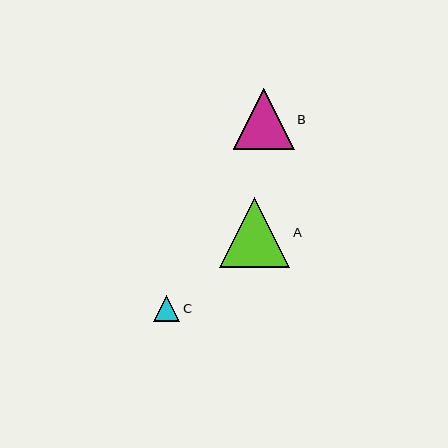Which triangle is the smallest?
Triangle C is the smallest with a size of approximately 26 pixels.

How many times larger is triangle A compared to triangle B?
Triangle A is approximately 1.1 times the size of triangle B.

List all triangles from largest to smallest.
From largest to smallest: A, B, C.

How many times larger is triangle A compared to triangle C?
Triangle A is approximately 2.7 times the size of triangle C.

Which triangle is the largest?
Triangle A is the largest with a size of approximately 70 pixels.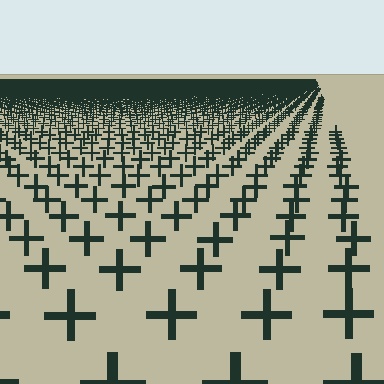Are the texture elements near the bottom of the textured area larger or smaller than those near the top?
Larger. Near the bottom, elements are closer to the viewer and appear at a bigger on-screen size.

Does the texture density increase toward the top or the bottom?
Density increases toward the top.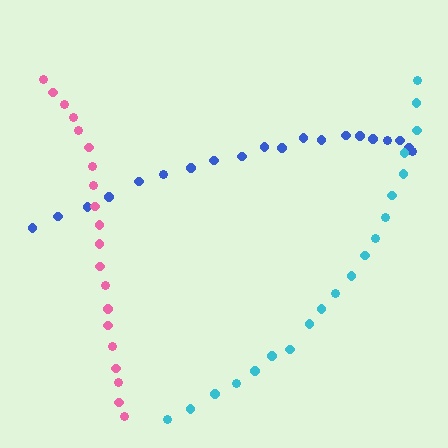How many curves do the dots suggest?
There are 3 distinct paths.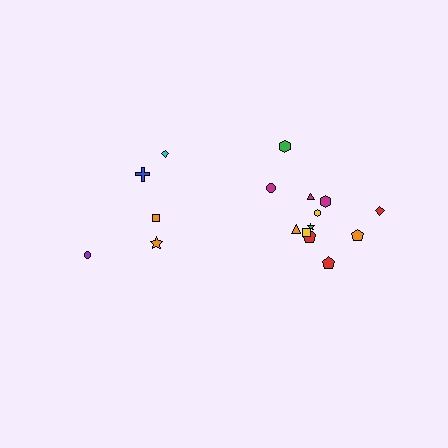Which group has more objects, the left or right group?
The right group.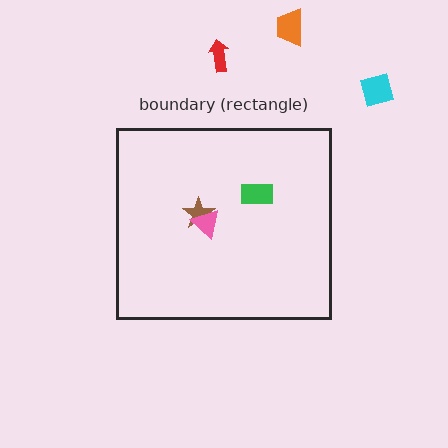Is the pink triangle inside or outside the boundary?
Inside.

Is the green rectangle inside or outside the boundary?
Inside.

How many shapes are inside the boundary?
3 inside, 3 outside.